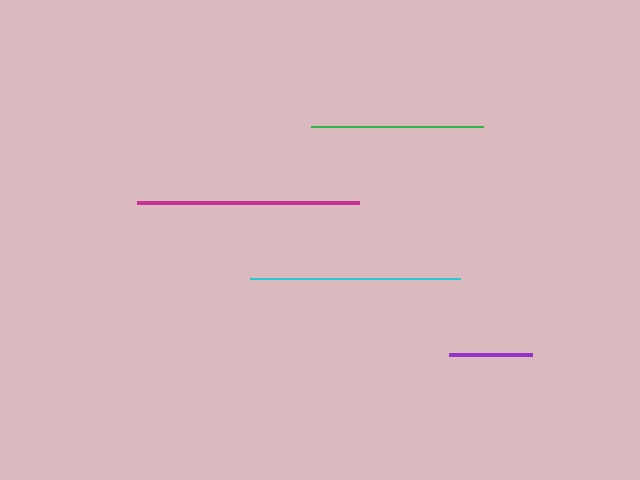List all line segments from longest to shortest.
From longest to shortest: magenta, cyan, green, purple.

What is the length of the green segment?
The green segment is approximately 172 pixels long.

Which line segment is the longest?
The magenta line is the longest at approximately 222 pixels.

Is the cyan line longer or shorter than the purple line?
The cyan line is longer than the purple line.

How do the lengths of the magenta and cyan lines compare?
The magenta and cyan lines are approximately the same length.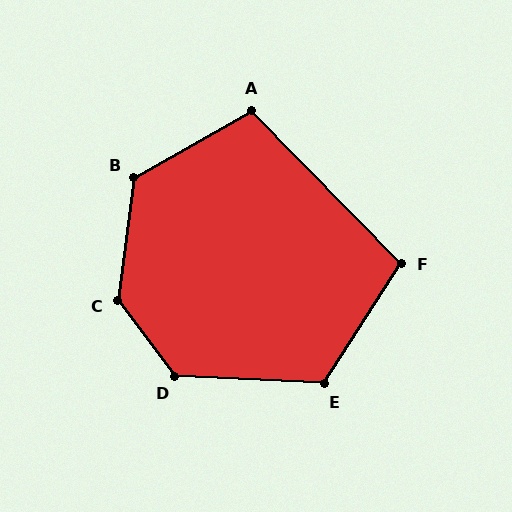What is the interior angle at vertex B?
Approximately 127 degrees (obtuse).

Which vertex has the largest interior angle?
C, at approximately 136 degrees.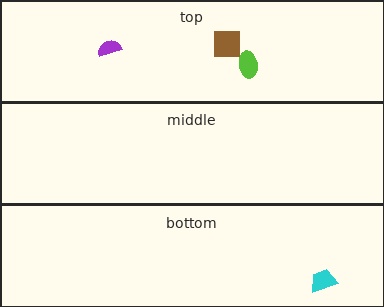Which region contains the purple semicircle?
The top region.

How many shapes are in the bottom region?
1.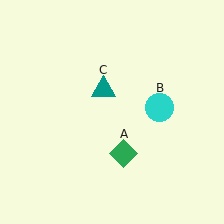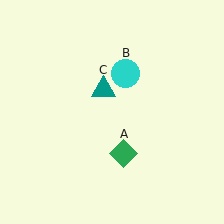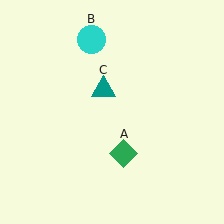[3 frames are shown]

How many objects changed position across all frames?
1 object changed position: cyan circle (object B).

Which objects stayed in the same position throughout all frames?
Green diamond (object A) and teal triangle (object C) remained stationary.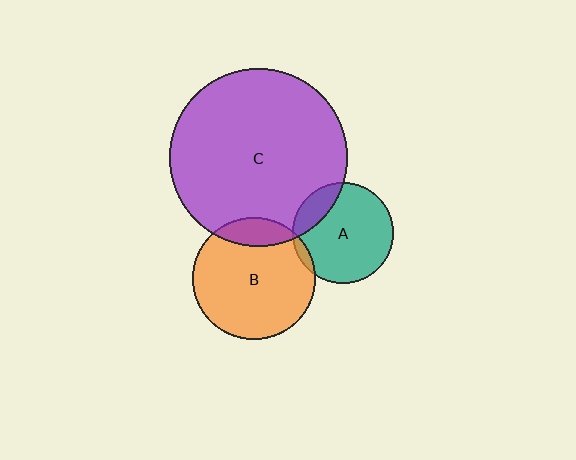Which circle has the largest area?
Circle C (purple).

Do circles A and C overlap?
Yes.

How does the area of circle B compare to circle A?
Approximately 1.5 times.